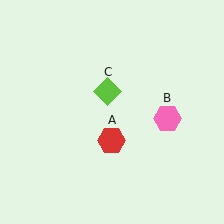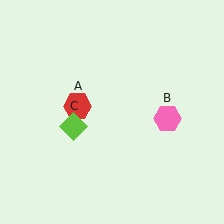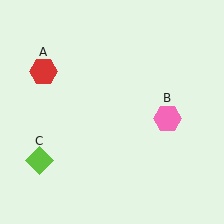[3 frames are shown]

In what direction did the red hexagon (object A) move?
The red hexagon (object A) moved up and to the left.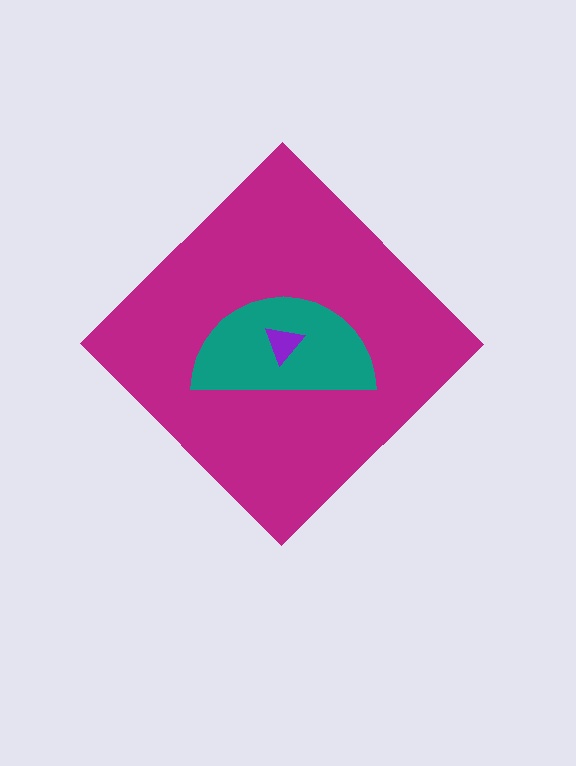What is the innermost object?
The purple triangle.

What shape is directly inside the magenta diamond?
The teal semicircle.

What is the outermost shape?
The magenta diamond.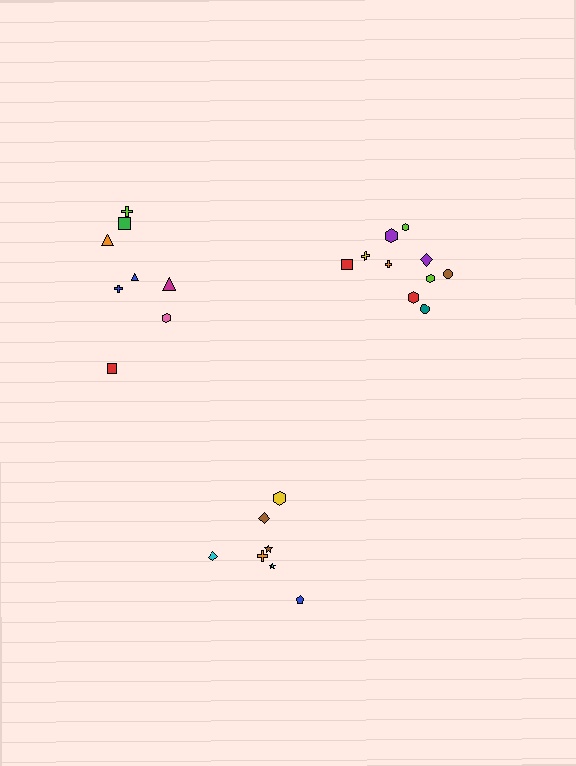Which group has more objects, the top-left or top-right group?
The top-right group.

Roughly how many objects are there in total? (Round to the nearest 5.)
Roughly 25 objects in total.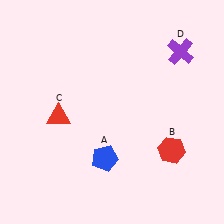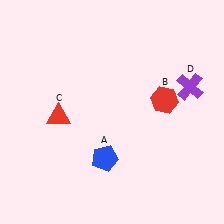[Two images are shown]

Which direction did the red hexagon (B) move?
The red hexagon (B) moved up.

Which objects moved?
The objects that moved are: the red hexagon (B), the purple cross (D).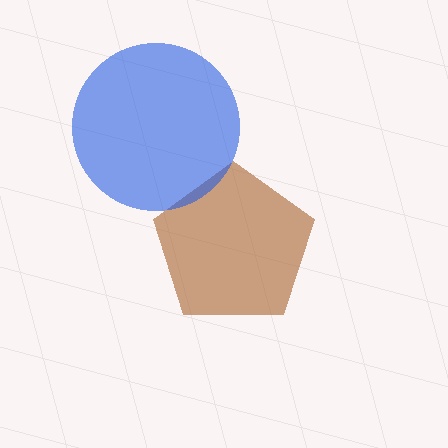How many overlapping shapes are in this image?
There are 2 overlapping shapes in the image.